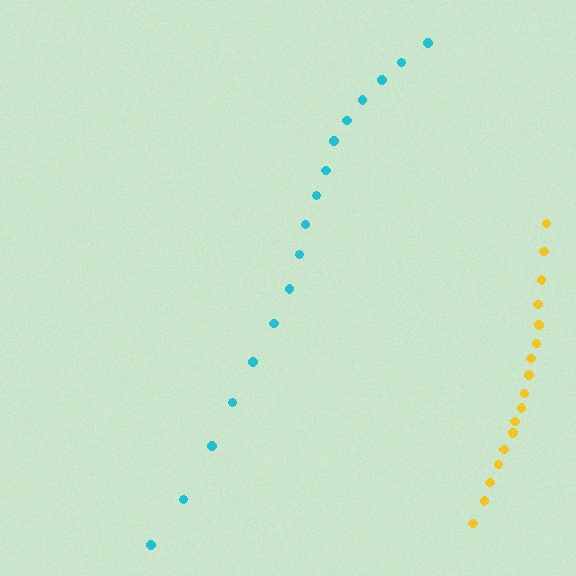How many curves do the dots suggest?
There are 2 distinct paths.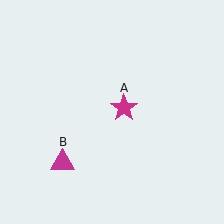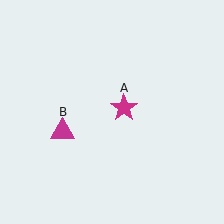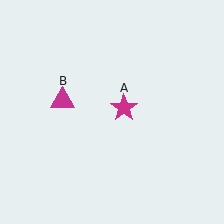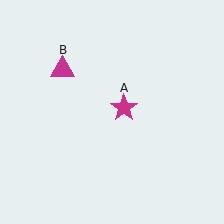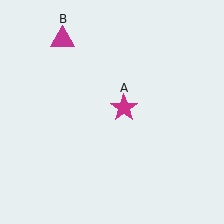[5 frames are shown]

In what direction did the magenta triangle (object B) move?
The magenta triangle (object B) moved up.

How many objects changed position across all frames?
1 object changed position: magenta triangle (object B).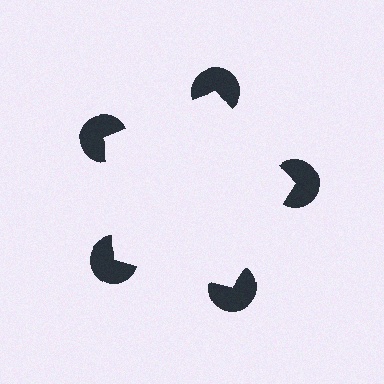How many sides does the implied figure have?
5 sides.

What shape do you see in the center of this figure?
An illusory pentagon — its edges are inferred from the aligned wedge cuts in the pac-man discs, not physically drawn.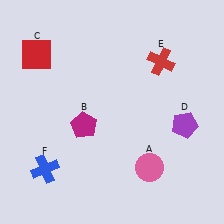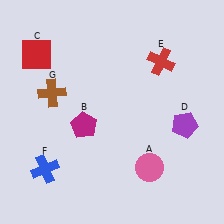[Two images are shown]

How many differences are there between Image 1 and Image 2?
There is 1 difference between the two images.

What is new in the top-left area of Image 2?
A brown cross (G) was added in the top-left area of Image 2.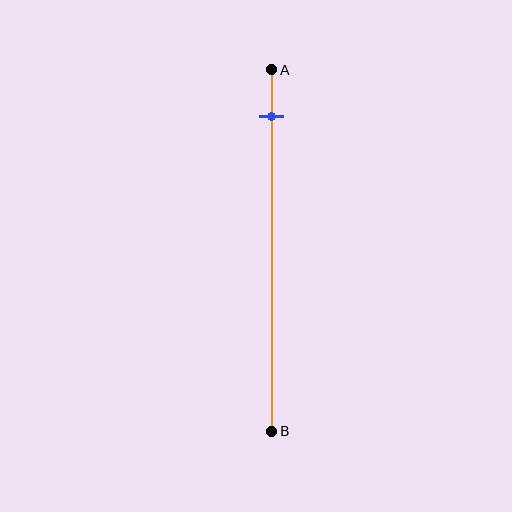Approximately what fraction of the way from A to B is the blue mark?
The blue mark is approximately 15% of the way from A to B.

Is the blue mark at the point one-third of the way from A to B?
No, the mark is at about 15% from A, not at the 33% one-third point.